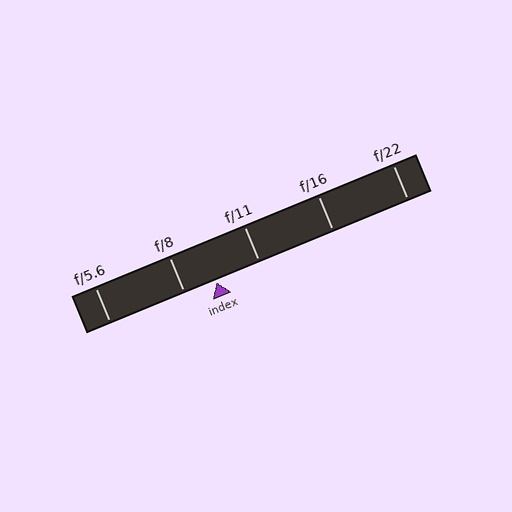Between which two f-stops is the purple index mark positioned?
The index mark is between f/8 and f/11.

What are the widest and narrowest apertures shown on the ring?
The widest aperture shown is f/5.6 and the narrowest is f/22.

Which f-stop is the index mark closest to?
The index mark is closest to f/8.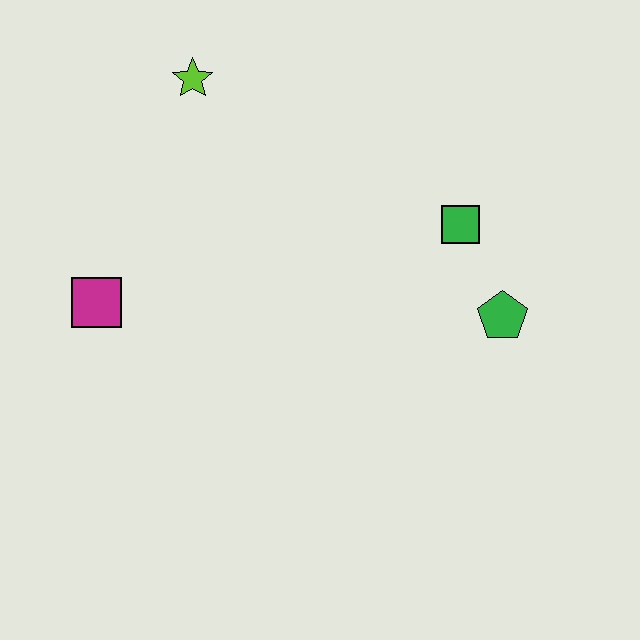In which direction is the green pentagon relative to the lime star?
The green pentagon is to the right of the lime star.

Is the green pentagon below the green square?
Yes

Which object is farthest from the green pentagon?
The magenta square is farthest from the green pentagon.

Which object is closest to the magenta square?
The lime star is closest to the magenta square.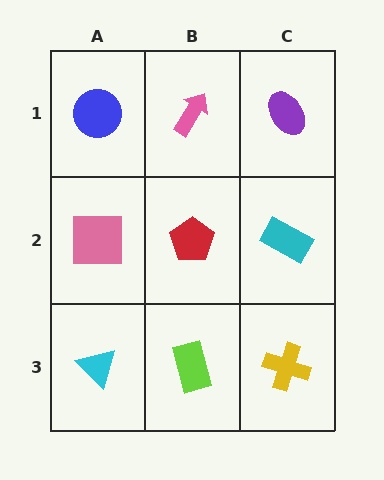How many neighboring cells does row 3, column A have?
2.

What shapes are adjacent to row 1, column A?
A pink square (row 2, column A), a pink arrow (row 1, column B).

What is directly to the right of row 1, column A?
A pink arrow.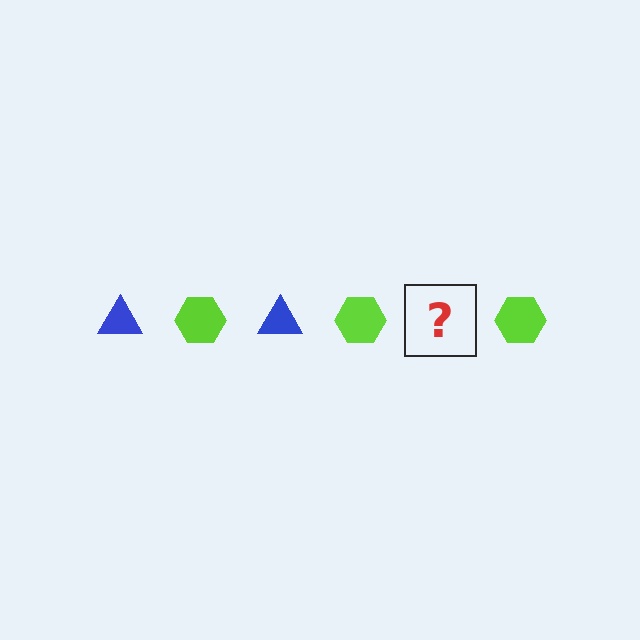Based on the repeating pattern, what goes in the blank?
The blank should be a blue triangle.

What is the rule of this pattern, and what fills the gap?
The rule is that the pattern alternates between blue triangle and lime hexagon. The gap should be filled with a blue triangle.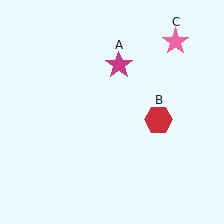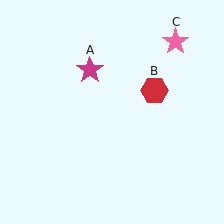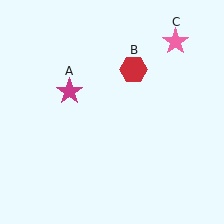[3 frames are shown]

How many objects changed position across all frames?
2 objects changed position: magenta star (object A), red hexagon (object B).